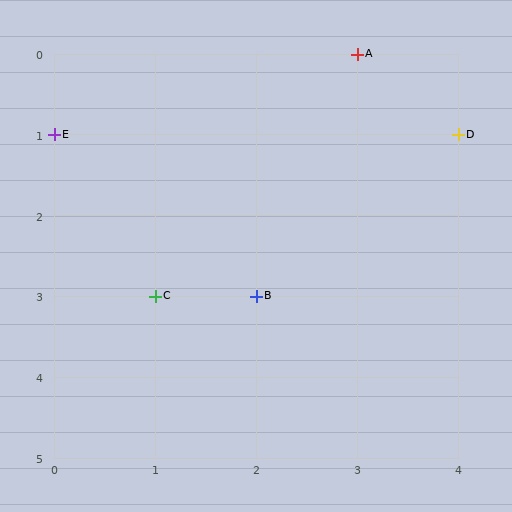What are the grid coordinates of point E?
Point E is at grid coordinates (0, 1).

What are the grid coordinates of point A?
Point A is at grid coordinates (3, 0).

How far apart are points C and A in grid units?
Points C and A are 2 columns and 3 rows apart (about 3.6 grid units diagonally).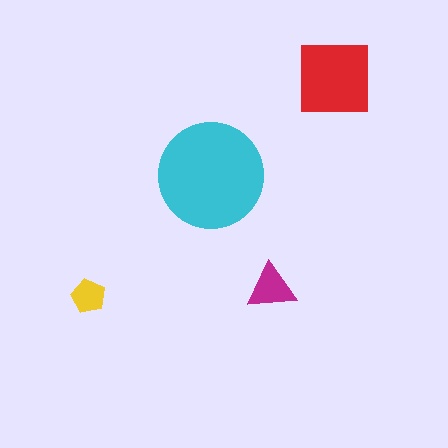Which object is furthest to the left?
The yellow pentagon is leftmost.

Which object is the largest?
The cyan circle.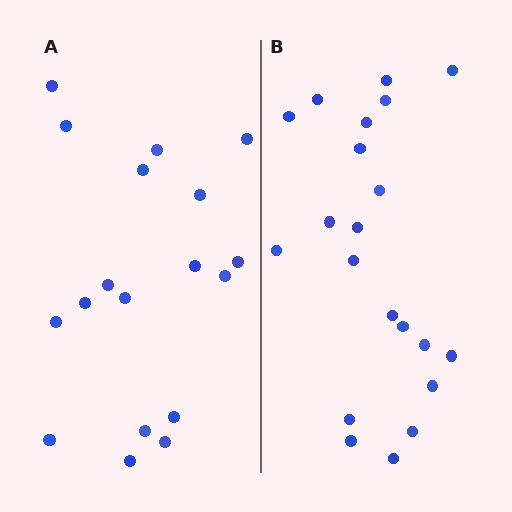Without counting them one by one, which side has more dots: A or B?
Region B (the right region) has more dots.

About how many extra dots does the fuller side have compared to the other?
Region B has just a few more — roughly 2 or 3 more dots than region A.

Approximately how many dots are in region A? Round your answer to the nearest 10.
About 20 dots. (The exact count is 18, which rounds to 20.)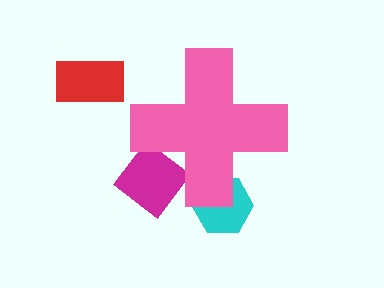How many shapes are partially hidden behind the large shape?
2 shapes are partially hidden.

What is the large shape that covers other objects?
A pink cross.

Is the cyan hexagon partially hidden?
Yes, the cyan hexagon is partially hidden behind the pink cross.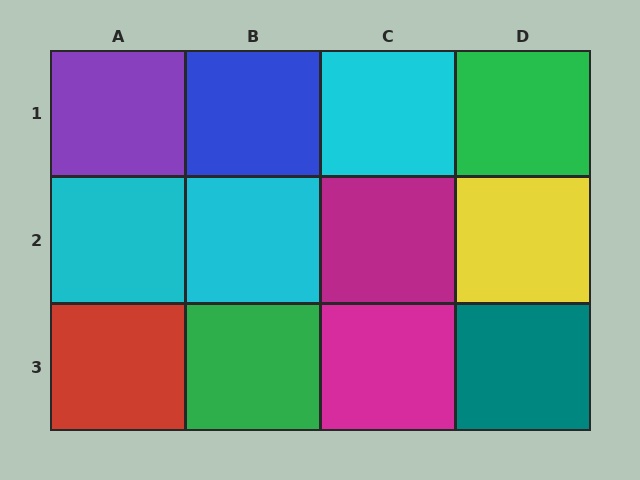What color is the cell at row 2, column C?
Magenta.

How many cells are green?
2 cells are green.